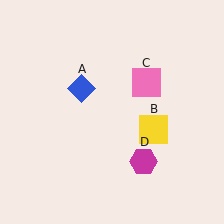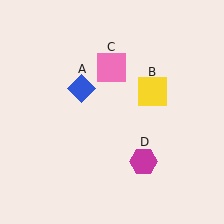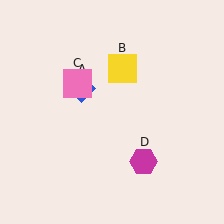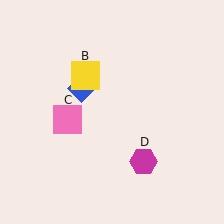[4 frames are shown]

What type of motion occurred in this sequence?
The yellow square (object B), pink square (object C) rotated counterclockwise around the center of the scene.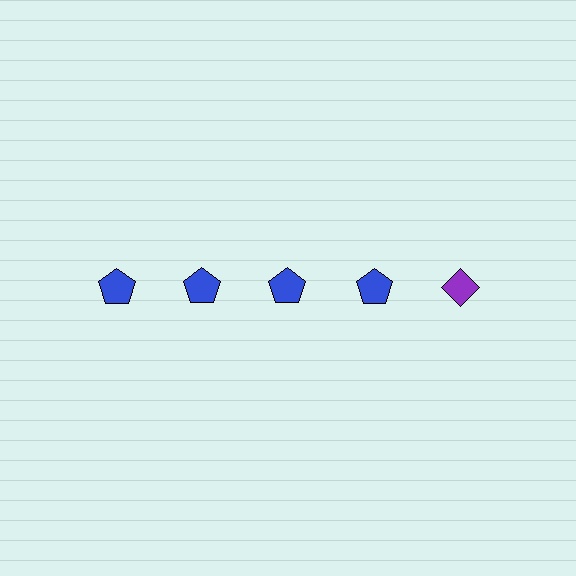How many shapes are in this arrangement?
There are 5 shapes arranged in a grid pattern.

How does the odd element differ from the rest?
It differs in both color (purple instead of blue) and shape (diamond instead of pentagon).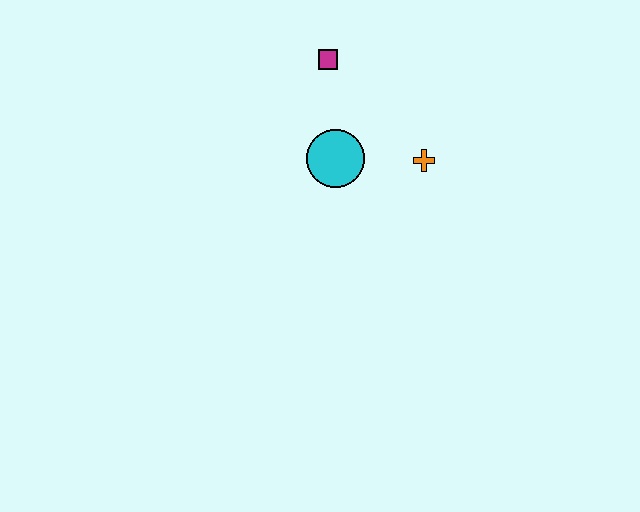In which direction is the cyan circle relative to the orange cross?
The cyan circle is to the left of the orange cross.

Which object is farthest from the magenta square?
The orange cross is farthest from the magenta square.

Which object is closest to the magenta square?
The cyan circle is closest to the magenta square.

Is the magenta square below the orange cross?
No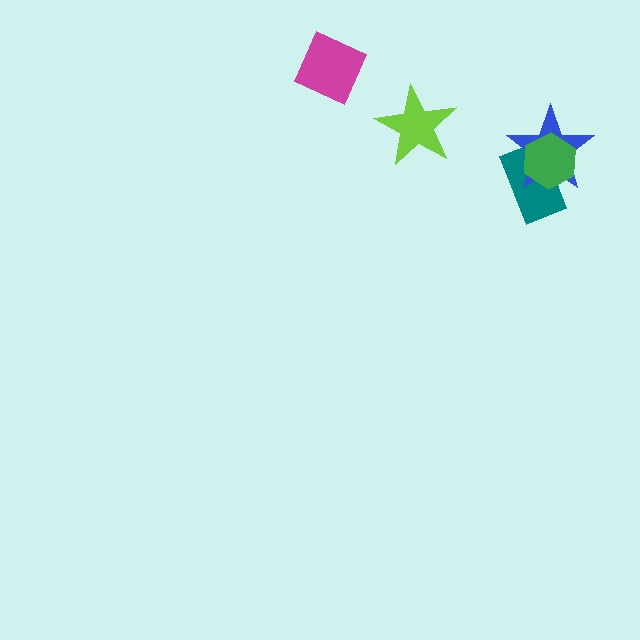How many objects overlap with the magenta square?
0 objects overlap with the magenta square.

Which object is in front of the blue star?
The green hexagon is in front of the blue star.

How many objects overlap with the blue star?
2 objects overlap with the blue star.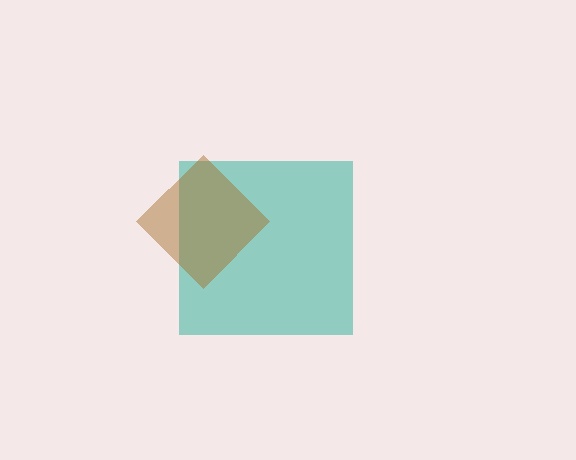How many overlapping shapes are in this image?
There are 2 overlapping shapes in the image.